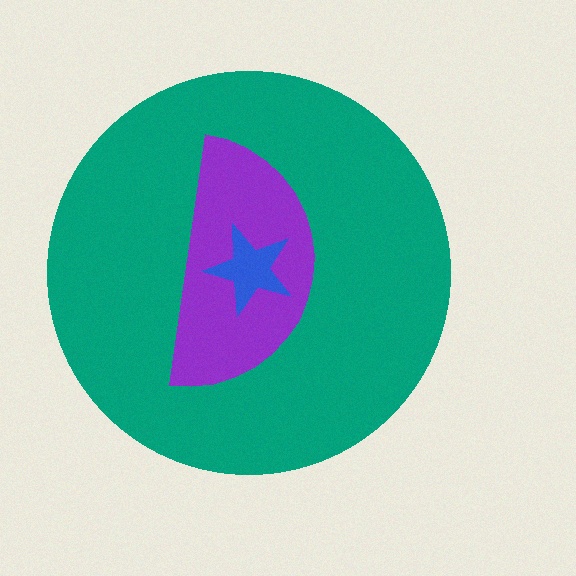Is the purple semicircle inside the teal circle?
Yes.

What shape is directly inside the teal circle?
The purple semicircle.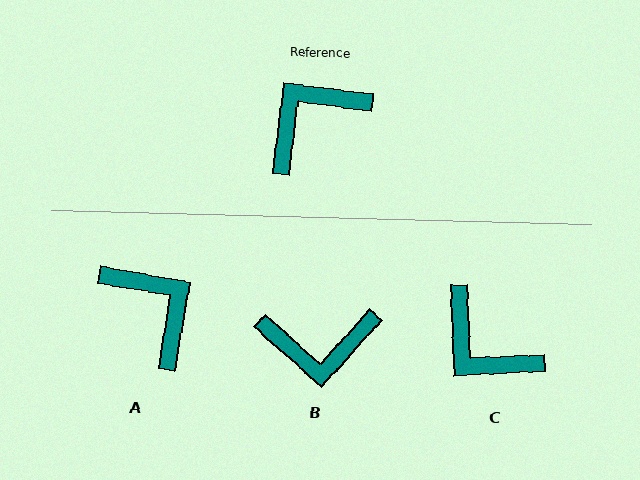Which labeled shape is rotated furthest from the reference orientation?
B, about 145 degrees away.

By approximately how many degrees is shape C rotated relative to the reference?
Approximately 100 degrees counter-clockwise.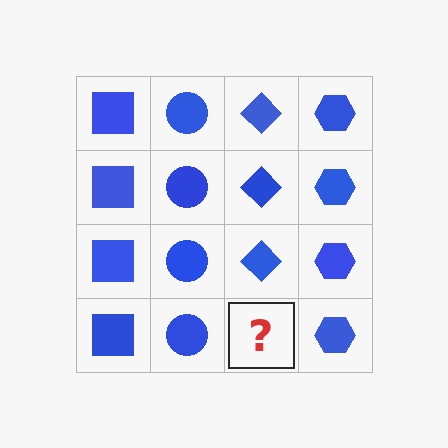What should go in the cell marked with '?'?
The missing cell should contain a blue diamond.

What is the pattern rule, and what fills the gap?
The rule is that each column has a consistent shape. The gap should be filled with a blue diamond.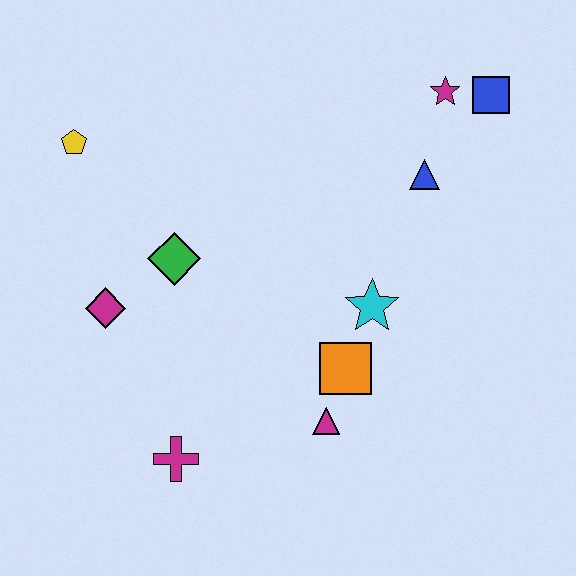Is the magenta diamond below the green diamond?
Yes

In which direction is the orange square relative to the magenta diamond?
The orange square is to the right of the magenta diamond.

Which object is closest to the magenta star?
The blue square is closest to the magenta star.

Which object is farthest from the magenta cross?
The blue square is farthest from the magenta cross.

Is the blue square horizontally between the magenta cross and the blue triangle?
No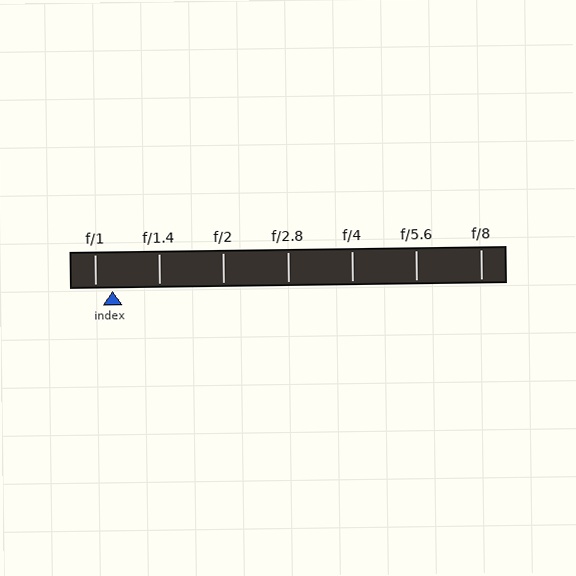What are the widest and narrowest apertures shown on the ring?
The widest aperture shown is f/1 and the narrowest is f/8.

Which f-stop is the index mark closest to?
The index mark is closest to f/1.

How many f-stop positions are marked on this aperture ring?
There are 7 f-stop positions marked.